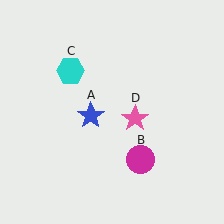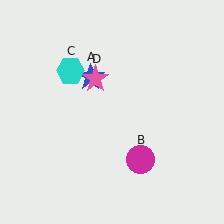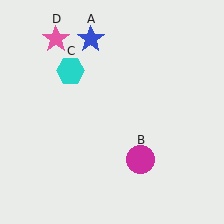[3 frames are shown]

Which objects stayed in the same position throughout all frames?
Magenta circle (object B) and cyan hexagon (object C) remained stationary.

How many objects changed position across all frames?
2 objects changed position: blue star (object A), pink star (object D).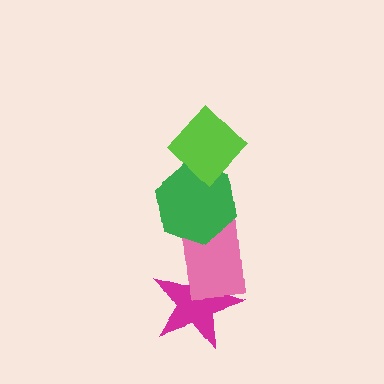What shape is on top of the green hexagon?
The lime diamond is on top of the green hexagon.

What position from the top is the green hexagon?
The green hexagon is 2nd from the top.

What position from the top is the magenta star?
The magenta star is 4th from the top.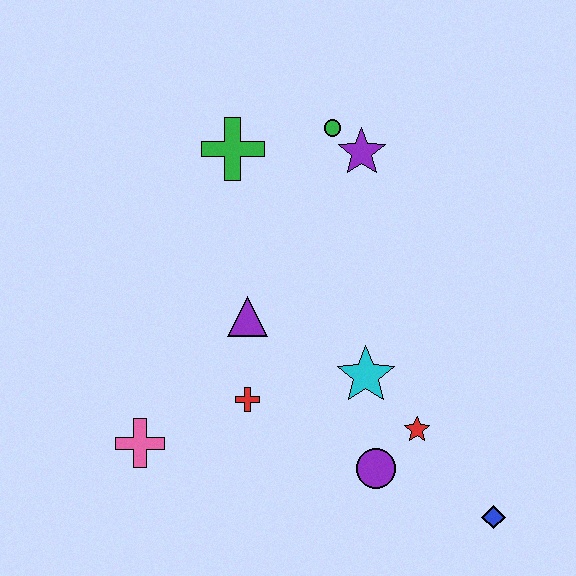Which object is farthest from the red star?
The green cross is farthest from the red star.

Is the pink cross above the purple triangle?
No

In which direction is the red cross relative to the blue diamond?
The red cross is to the left of the blue diamond.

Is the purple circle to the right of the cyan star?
Yes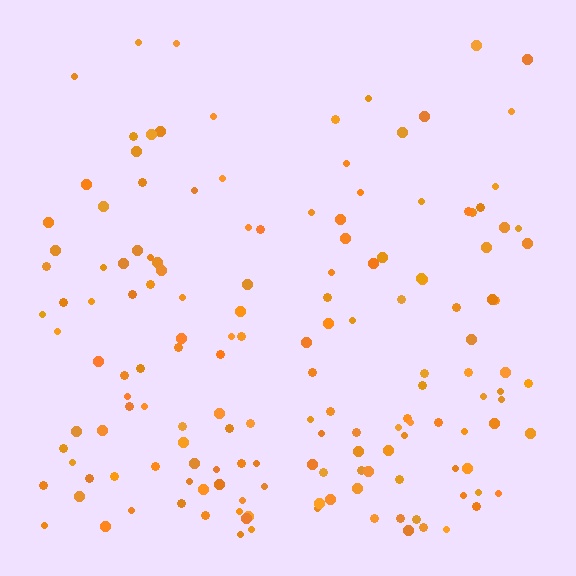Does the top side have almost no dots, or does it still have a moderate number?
Still a moderate number, just noticeably fewer than the bottom.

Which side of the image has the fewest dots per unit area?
The top.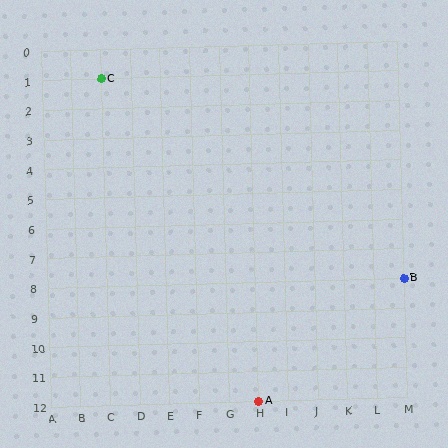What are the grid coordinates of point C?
Point C is at grid coordinates (C, 1).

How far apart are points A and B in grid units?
Points A and B are 5 columns and 4 rows apart (about 6.4 grid units diagonally).